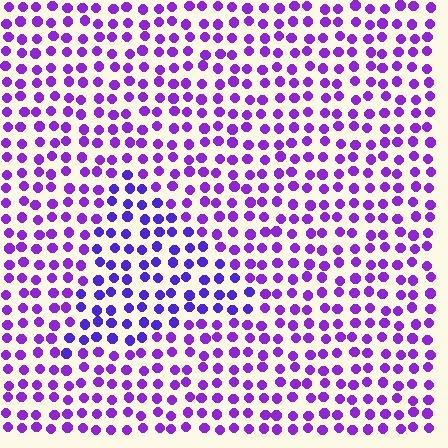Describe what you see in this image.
The image is filled with small purple elements in a uniform arrangement. A triangle-shaped region is visible where the elements are tinted to a slightly different hue, forming a subtle color boundary.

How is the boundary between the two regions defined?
The boundary is defined purely by a slight shift in hue (about 23 degrees). Spacing, size, and orientation are identical on both sides.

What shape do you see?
I see a triangle.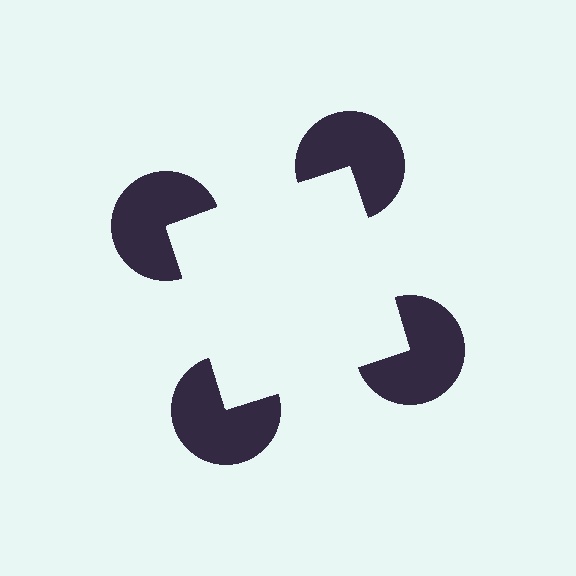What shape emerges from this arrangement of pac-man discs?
An illusory square — its edges are inferred from the aligned wedge cuts in the pac-man discs, not physically drawn.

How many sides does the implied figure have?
4 sides.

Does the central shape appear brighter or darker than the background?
It typically appears slightly brighter than the background, even though no actual brightness change is drawn.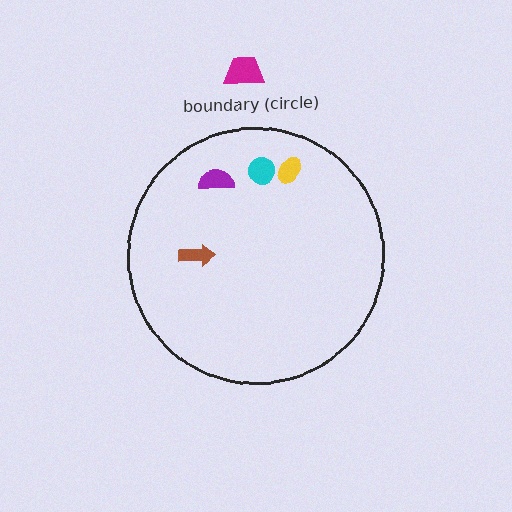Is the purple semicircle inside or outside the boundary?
Inside.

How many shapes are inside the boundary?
4 inside, 1 outside.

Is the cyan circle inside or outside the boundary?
Inside.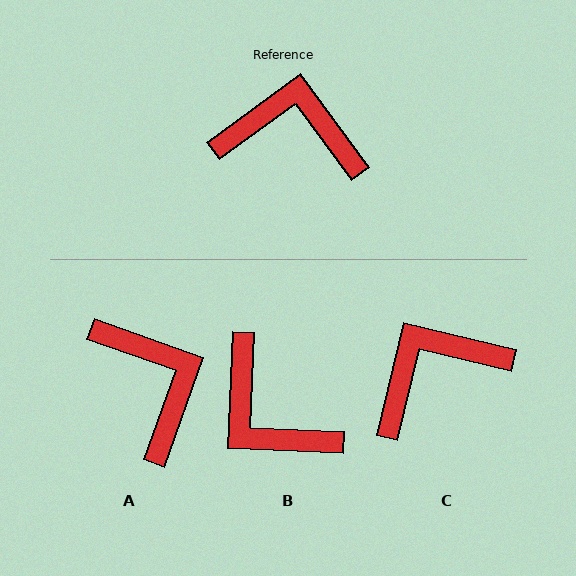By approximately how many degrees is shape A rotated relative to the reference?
Approximately 56 degrees clockwise.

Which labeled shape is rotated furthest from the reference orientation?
B, about 141 degrees away.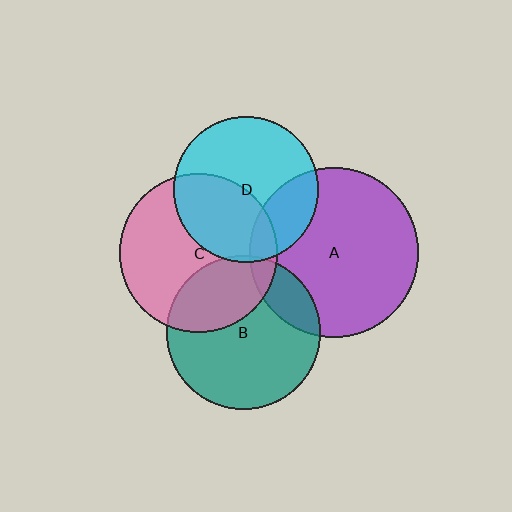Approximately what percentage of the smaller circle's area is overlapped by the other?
Approximately 5%.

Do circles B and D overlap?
Yes.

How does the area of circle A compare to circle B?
Approximately 1.2 times.